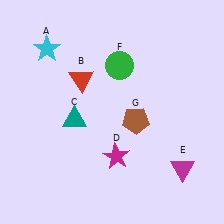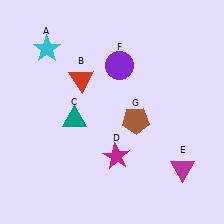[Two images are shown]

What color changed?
The circle (F) changed from green in Image 1 to purple in Image 2.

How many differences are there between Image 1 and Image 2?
There is 1 difference between the two images.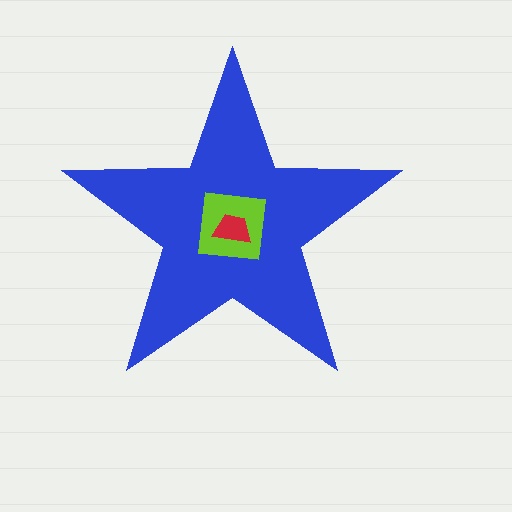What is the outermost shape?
The blue star.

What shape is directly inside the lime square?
The red trapezoid.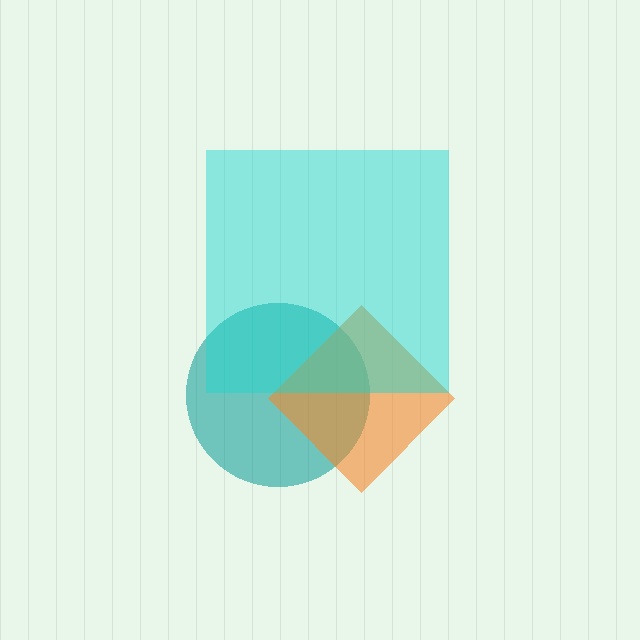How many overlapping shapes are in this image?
There are 3 overlapping shapes in the image.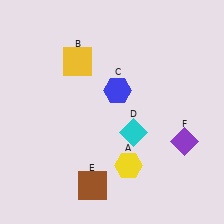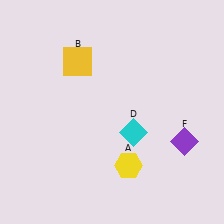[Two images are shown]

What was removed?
The brown square (E), the blue hexagon (C) were removed in Image 2.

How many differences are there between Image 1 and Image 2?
There are 2 differences between the two images.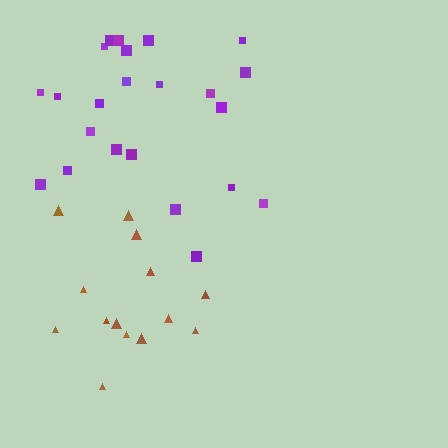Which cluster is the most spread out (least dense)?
Brown.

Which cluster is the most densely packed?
Purple.